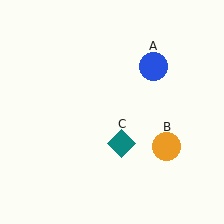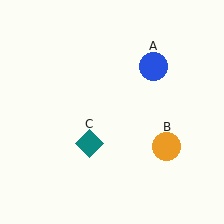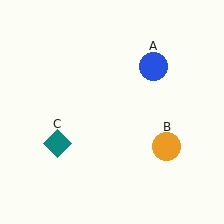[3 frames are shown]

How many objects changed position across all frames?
1 object changed position: teal diamond (object C).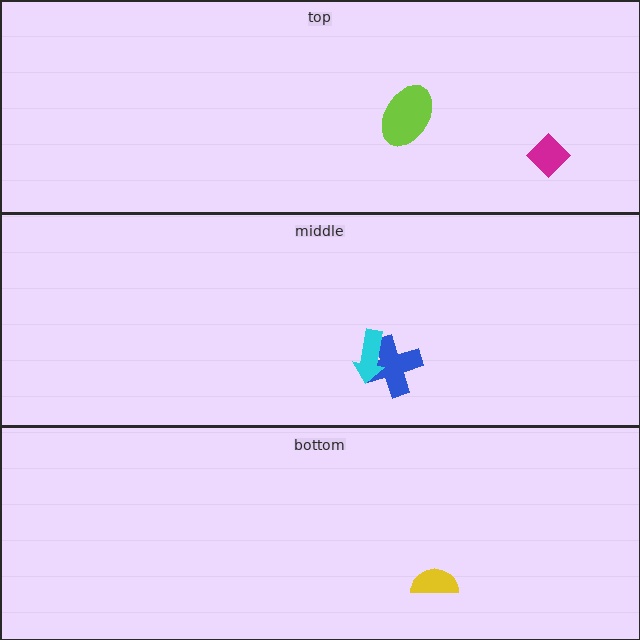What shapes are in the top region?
The lime ellipse, the magenta diamond.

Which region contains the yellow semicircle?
The bottom region.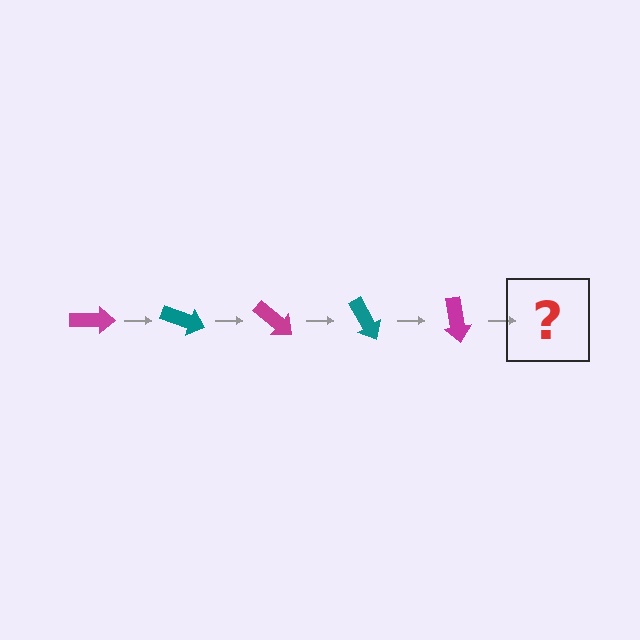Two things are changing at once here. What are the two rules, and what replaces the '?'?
The two rules are that it rotates 20 degrees each step and the color cycles through magenta and teal. The '?' should be a teal arrow, rotated 100 degrees from the start.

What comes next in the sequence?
The next element should be a teal arrow, rotated 100 degrees from the start.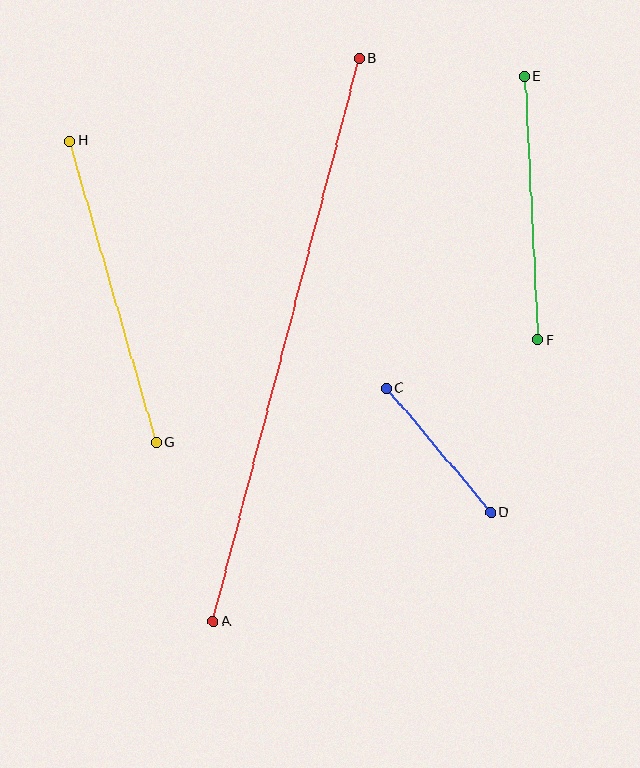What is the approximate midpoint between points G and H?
The midpoint is at approximately (113, 292) pixels.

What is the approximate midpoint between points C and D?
The midpoint is at approximately (438, 450) pixels.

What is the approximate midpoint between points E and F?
The midpoint is at approximately (531, 208) pixels.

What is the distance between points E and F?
The distance is approximately 264 pixels.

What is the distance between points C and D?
The distance is approximately 162 pixels.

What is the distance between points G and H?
The distance is approximately 313 pixels.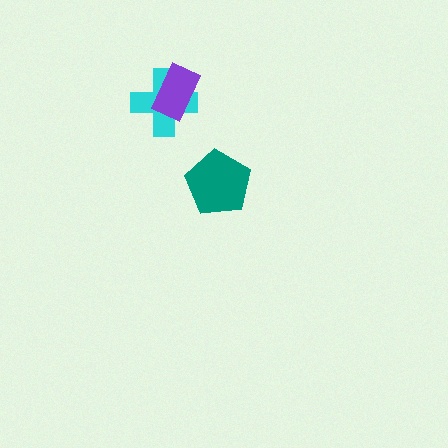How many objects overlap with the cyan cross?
1 object overlaps with the cyan cross.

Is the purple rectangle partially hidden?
No, no other shape covers it.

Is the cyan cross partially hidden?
Yes, it is partially covered by another shape.